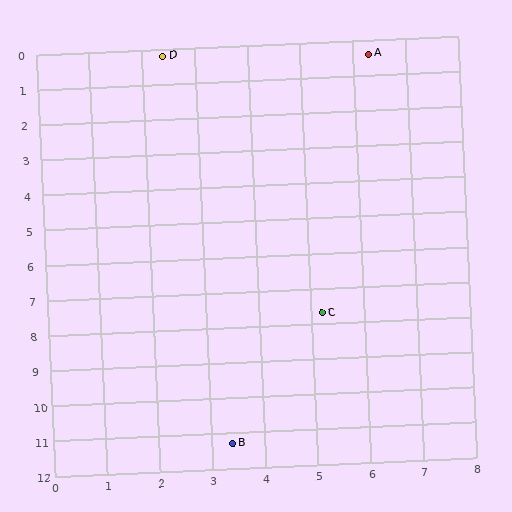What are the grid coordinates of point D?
Point D is at approximately (2.4, 0.2).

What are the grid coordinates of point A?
Point A is at approximately (6.3, 0.4).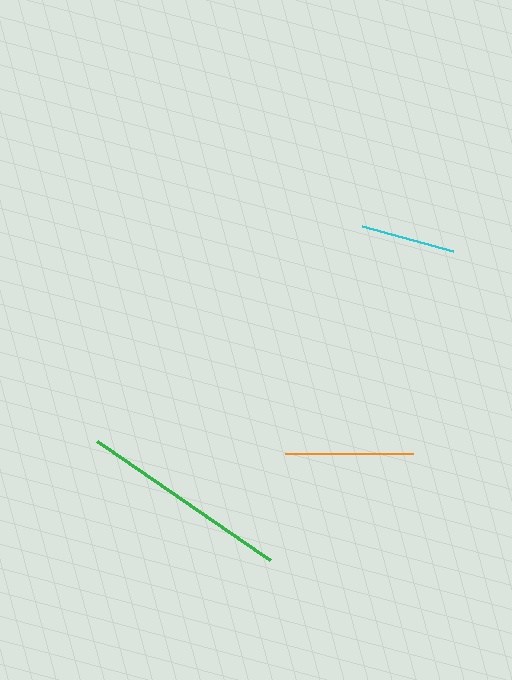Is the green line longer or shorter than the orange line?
The green line is longer than the orange line.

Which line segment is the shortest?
The cyan line is the shortest at approximately 95 pixels.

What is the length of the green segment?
The green segment is approximately 209 pixels long.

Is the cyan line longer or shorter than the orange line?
The orange line is longer than the cyan line.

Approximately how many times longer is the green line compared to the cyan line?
The green line is approximately 2.2 times the length of the cyan line.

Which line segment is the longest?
The green line is the longest at approximately 209 pixels.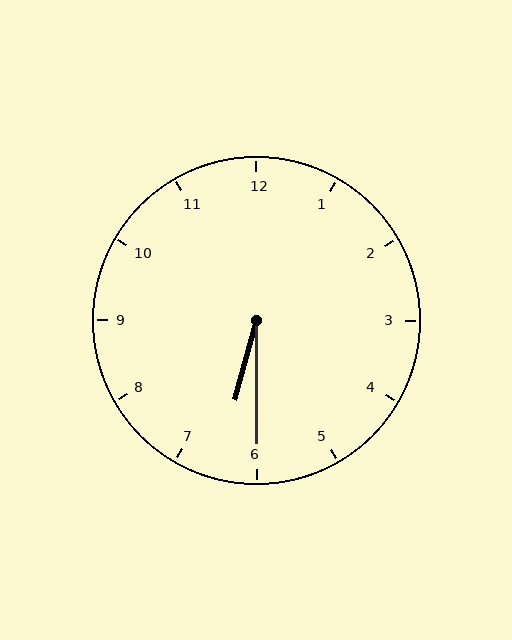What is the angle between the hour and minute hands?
Approximately 15 degrees.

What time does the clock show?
6:30.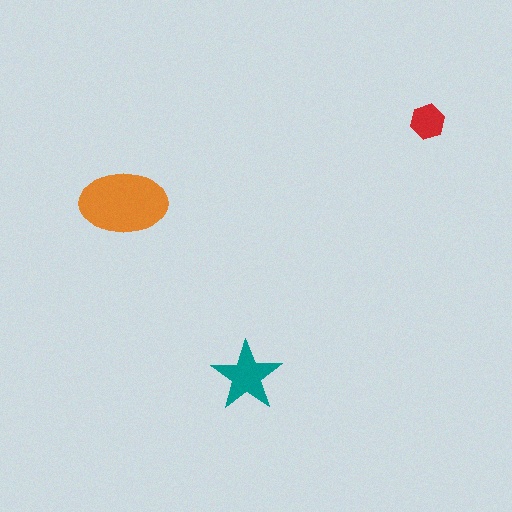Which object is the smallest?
The red hexagon.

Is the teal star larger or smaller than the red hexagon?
Larger.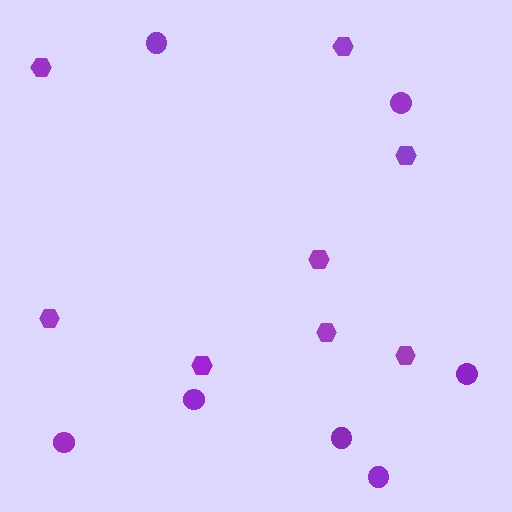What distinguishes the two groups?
There are 2 groups: one group of circles (7) and one group of hexagons (8).